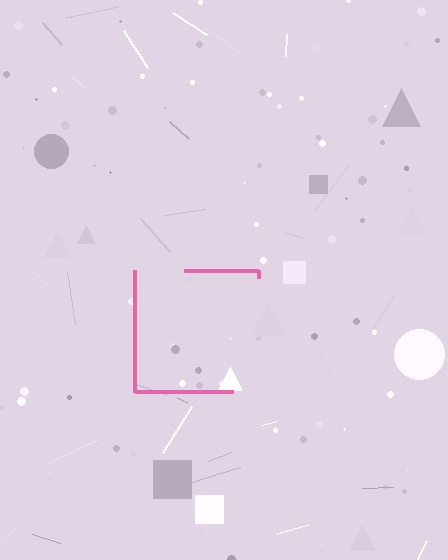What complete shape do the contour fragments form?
The contour fragments form a square.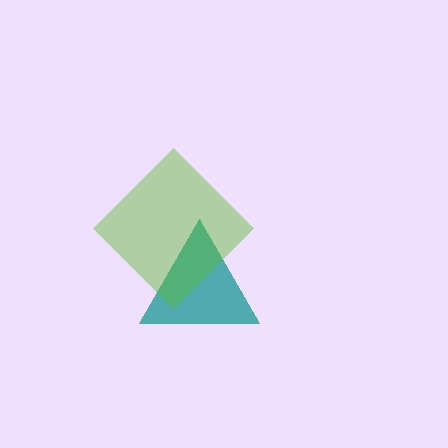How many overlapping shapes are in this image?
There are 2 overlapping shapes in the image.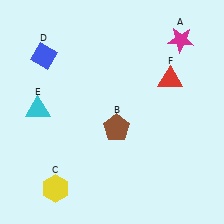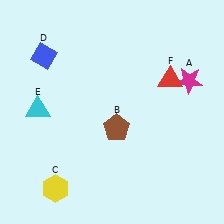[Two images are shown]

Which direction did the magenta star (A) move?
The magenta star (A) moved down.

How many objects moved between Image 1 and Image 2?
1 object moved between the two images.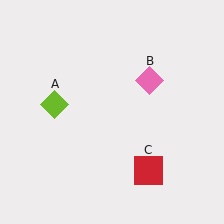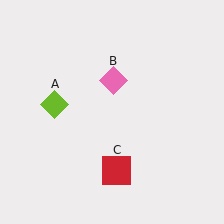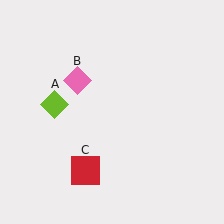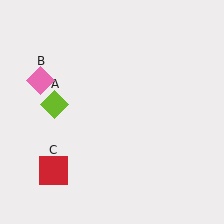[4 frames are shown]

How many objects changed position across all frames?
2 objects changed position: pink diamond (object B), red square (object C).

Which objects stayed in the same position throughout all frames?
Lime diamond (object A) remained stationary.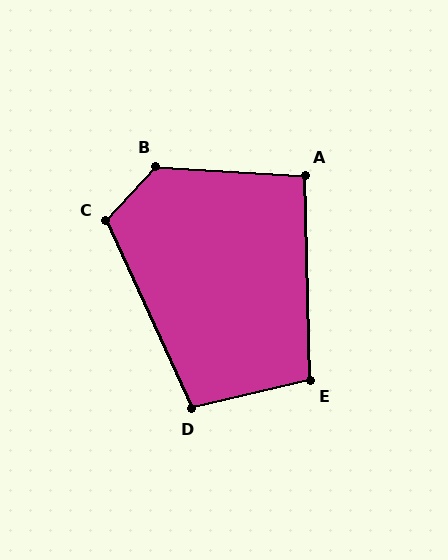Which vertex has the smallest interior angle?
A, at approximately 95 degrees.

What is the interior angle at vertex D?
Approximately 101 degrees (obtuse).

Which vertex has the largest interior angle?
B, at approximately 129 degrees.